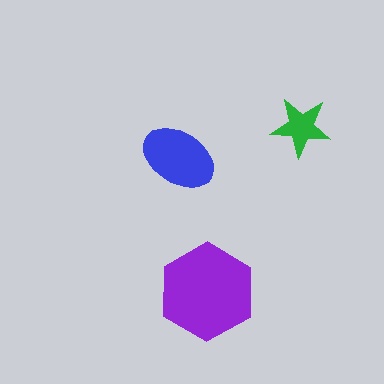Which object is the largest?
The purple hexagon.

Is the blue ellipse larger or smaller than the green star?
Larger.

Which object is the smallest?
The green star.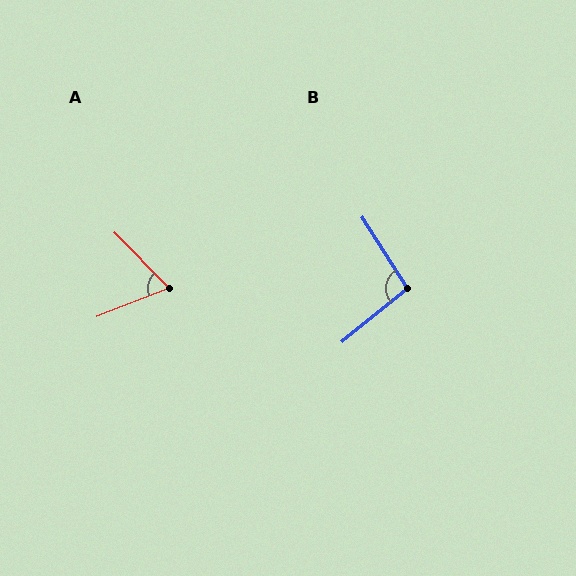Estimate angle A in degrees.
Approximately 66 degrees.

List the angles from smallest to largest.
A (66°), B (97°).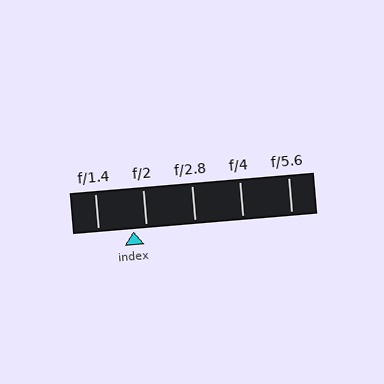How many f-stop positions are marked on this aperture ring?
There are 5 f-stop positions marked.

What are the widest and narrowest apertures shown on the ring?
The widest aperture shown is f/1.4 and the narrowest is f/5.6.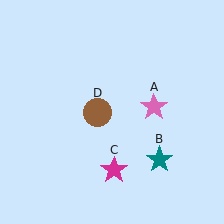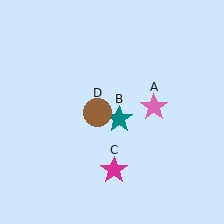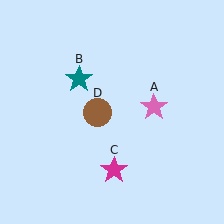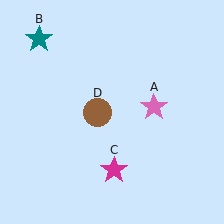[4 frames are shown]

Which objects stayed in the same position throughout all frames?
Pink star (object A) and magenta star (object C) and brown circle (object D) remained stationary.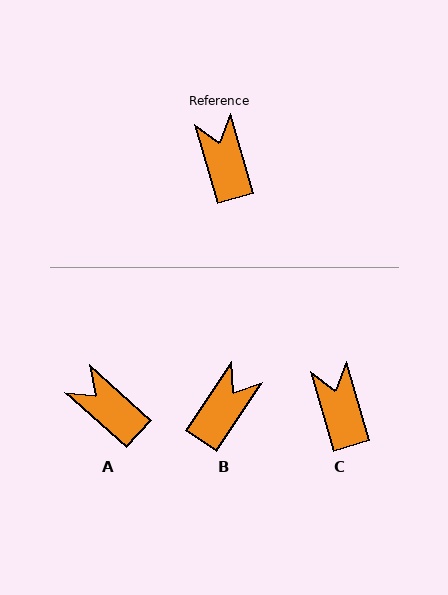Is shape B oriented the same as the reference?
No, it is off by about 50 degrees.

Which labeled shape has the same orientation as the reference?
C.